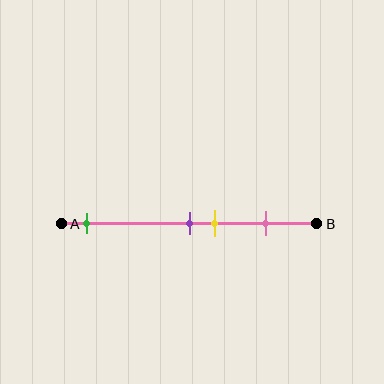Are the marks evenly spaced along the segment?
No, the marks are not evenly spaced.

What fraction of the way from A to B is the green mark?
The green mark is approximately 10% (0.1) of the way from A to B.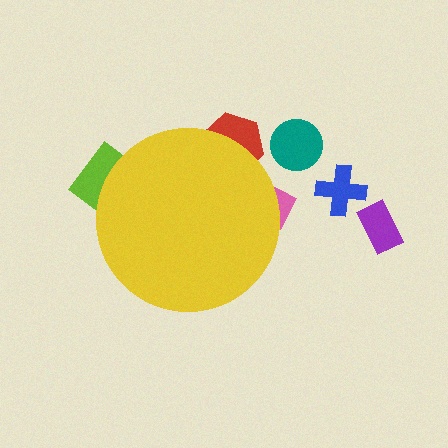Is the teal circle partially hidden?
No, the teal circle is fully visible.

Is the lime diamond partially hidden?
Yes, the lime diamond is partially hidden behind the yellow circle.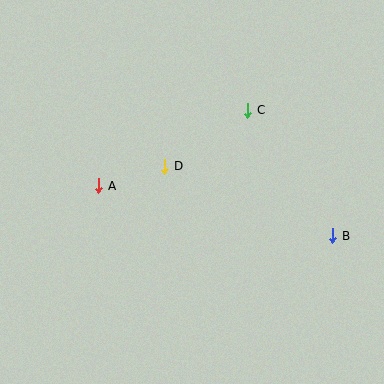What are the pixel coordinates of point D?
Point D is at (165, 166).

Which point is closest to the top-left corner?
Point A is closest to the top-left corner.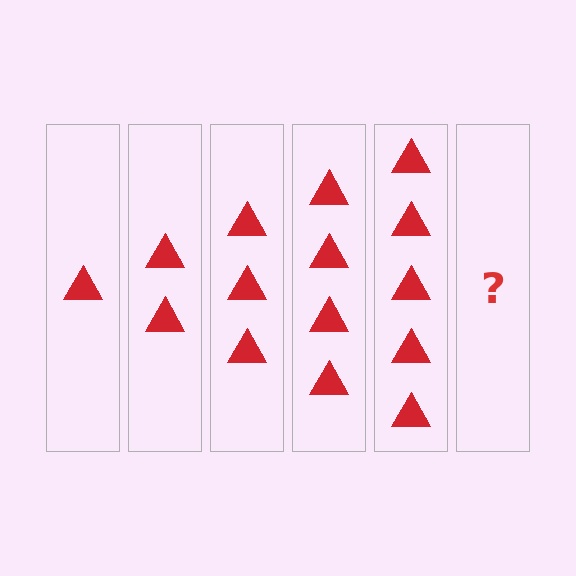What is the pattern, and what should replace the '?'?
The pattern is that each step adds one more triangle. The '?' should be 6 triangles.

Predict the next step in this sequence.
The next step is 6 triangles.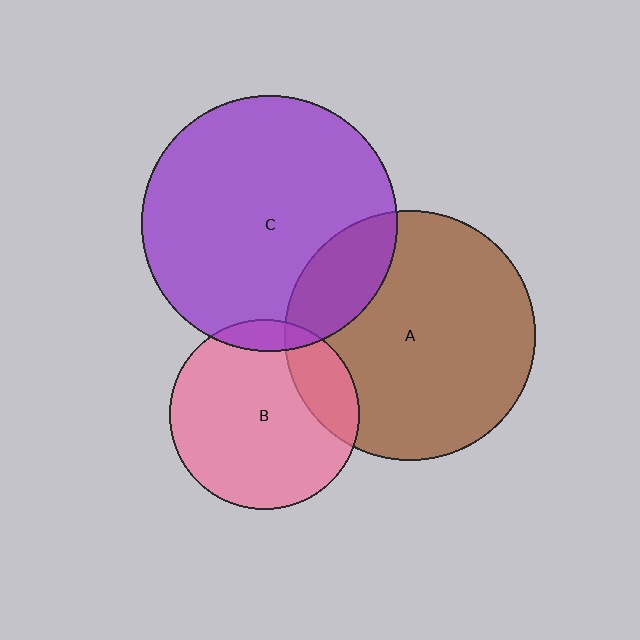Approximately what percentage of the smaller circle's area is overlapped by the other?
Approximately 20%.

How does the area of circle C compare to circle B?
Approximately 1.8 times.